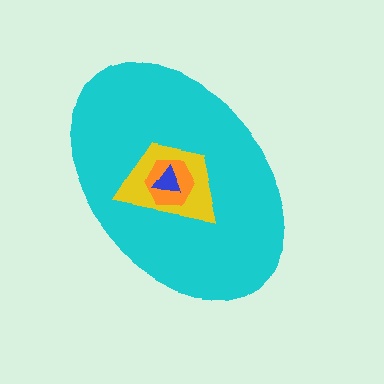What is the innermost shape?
The blue triangle.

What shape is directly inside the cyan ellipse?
The yellow trapezoid.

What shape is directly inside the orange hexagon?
The blue triangle.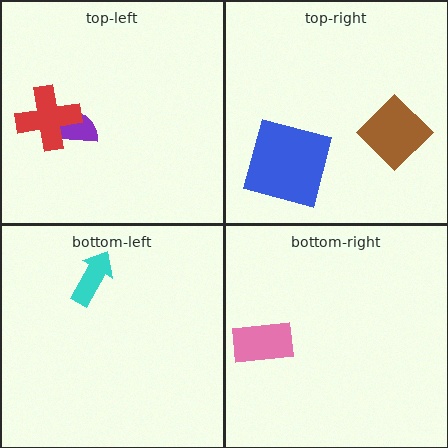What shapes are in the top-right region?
The brown diamond, the blue square.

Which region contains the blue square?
The top-right region.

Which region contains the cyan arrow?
The bottom-left region.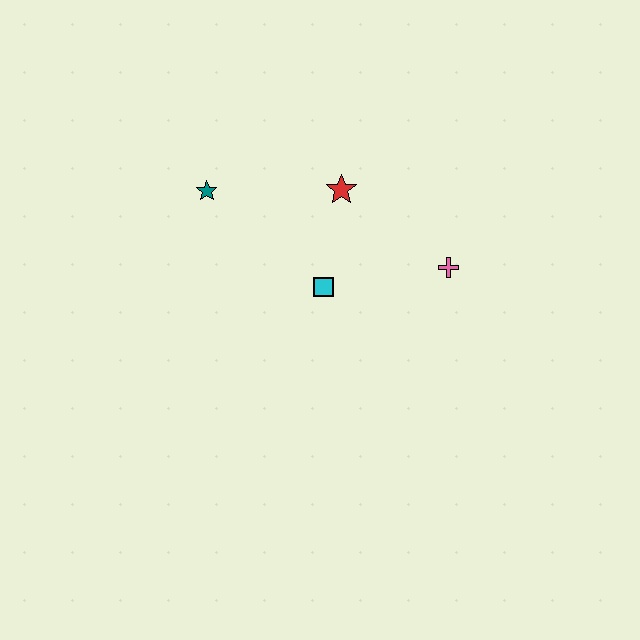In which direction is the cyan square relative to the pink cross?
The cyan square is to the left of the pink cross.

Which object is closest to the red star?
The cyan square is closest to the red star.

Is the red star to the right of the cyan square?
Yes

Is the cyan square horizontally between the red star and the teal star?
Yes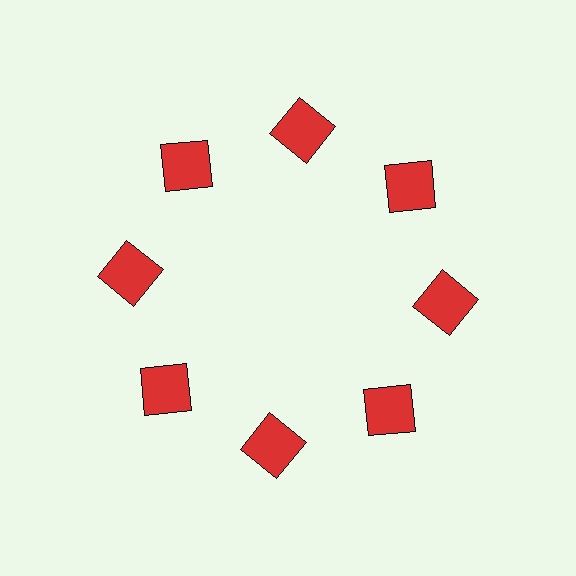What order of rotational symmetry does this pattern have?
This pattern has 8-fold rotational symmetry.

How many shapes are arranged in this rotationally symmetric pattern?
There are 8 shapes, arranged in 8 groups of 1.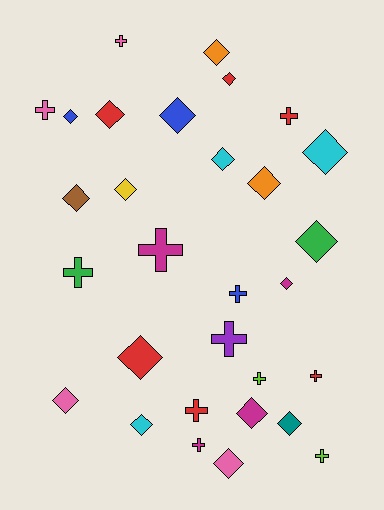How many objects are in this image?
There are 30 objects.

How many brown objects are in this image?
There is 1 brown object.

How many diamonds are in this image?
There are 18 diamonds.